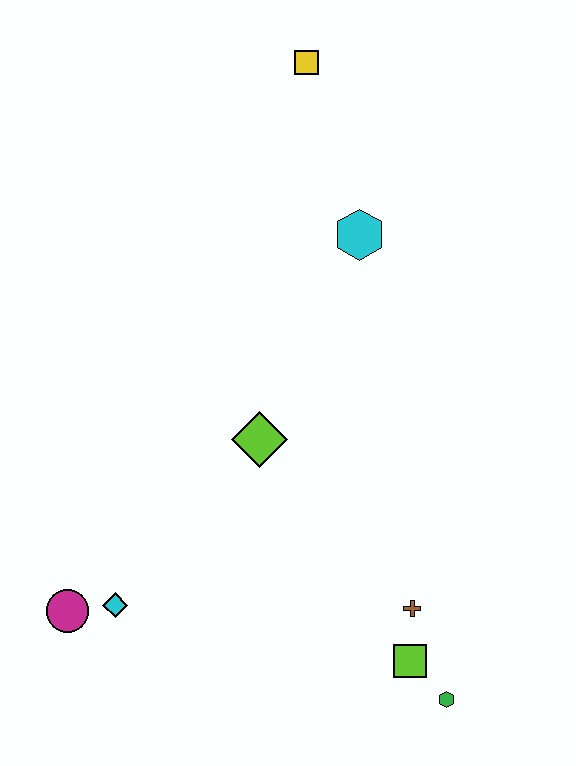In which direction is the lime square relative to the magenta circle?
The lime square is to the right of the magenta circle.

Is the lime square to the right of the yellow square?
Yes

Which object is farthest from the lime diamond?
The yellow square is farthest from the lime diamond.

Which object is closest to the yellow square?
The cyan hexagon is closest to the yellow square.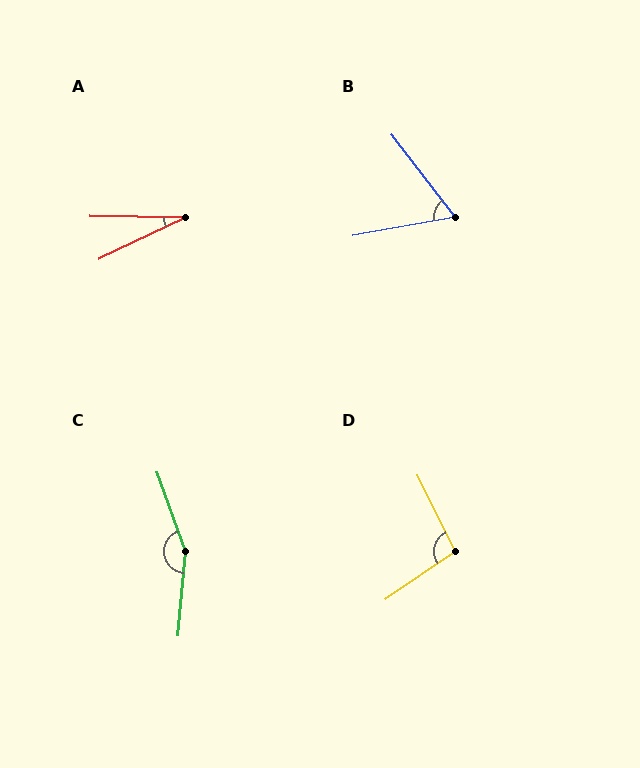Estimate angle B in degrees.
Approximately 62 degrees.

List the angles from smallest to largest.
A (27°), B (62°), D (99°), C (155°).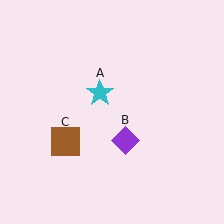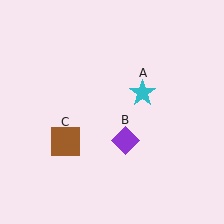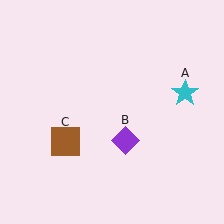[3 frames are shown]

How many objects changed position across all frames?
1 object changed position: cyan star (object A).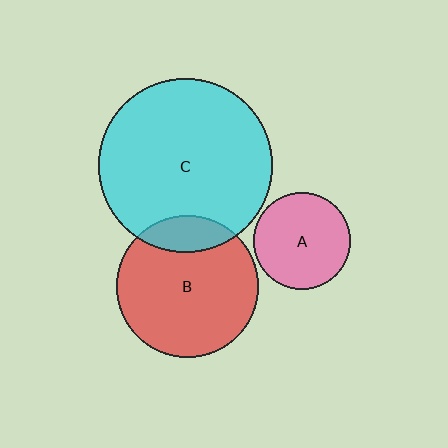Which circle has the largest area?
Circle C (cyan).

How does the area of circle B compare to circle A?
Approximately 2.1 times.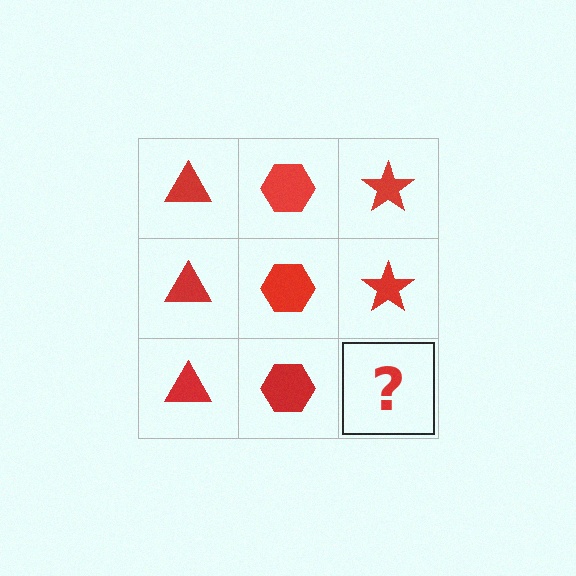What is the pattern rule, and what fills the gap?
The rule is that each column has a consistent shape. The gap should be filled with a red star.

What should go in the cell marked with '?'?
The missing cell should contain a red star.